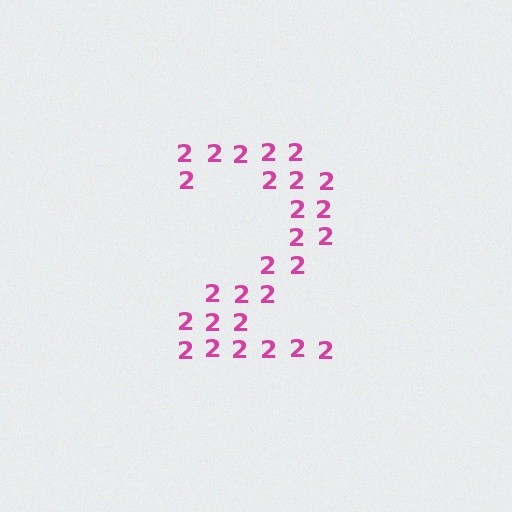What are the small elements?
The small elements are digit 2's.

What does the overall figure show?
The overall figure shows the digit 2.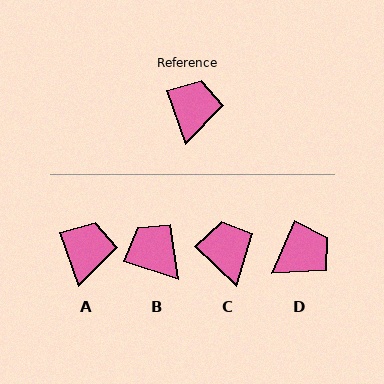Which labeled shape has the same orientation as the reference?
A.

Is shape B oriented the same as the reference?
No, it is off by about 52 degrees.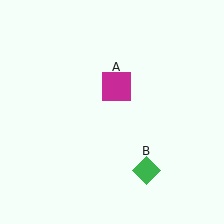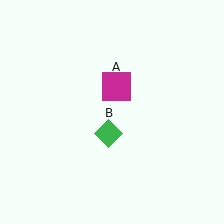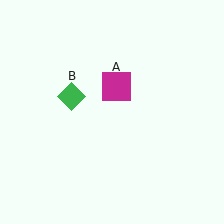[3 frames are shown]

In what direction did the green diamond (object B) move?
The green diamond (object B) moved up and to the left.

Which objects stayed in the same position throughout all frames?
Magenta square (object A) remained stationary.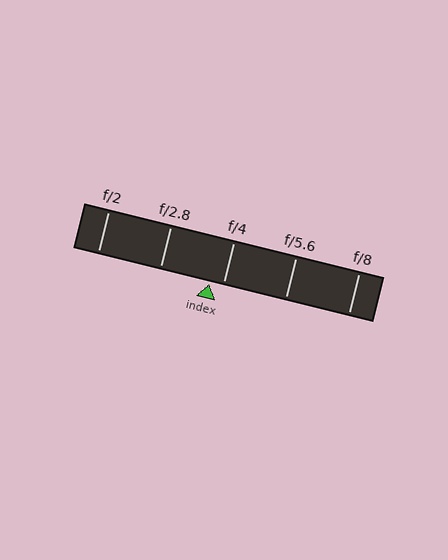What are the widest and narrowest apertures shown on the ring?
The widest aperture shown is f/2 and the narrowest is f/8.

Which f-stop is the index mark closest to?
The index mark is closest to f/4.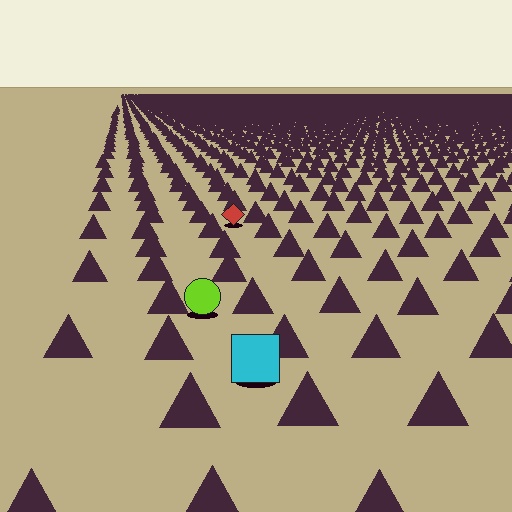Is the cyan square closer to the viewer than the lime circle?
Yes. The cyan square is closer — you can tell from the texture gradient: the ground texture is coarser near it.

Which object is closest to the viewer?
The cyan square is closest. The texture marks near it are larger and more spread out.